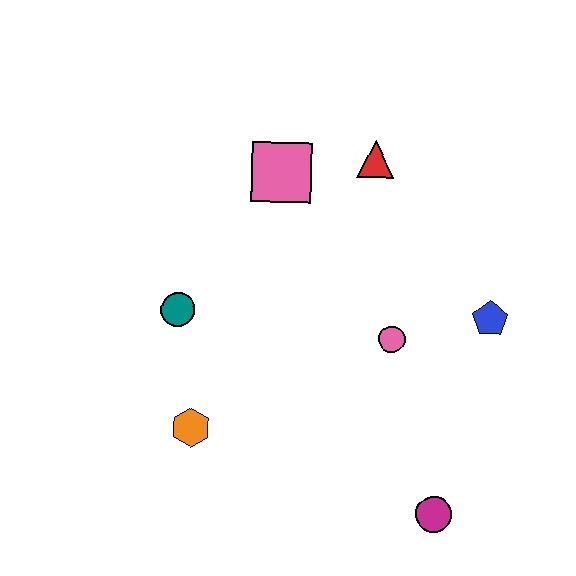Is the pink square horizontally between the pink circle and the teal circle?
Yes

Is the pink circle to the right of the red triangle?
Yes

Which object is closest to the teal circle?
The orange hexagon is closest to the teal circle.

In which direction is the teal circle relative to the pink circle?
The teal circle is to the left of the pink circle.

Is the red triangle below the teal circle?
No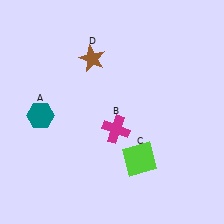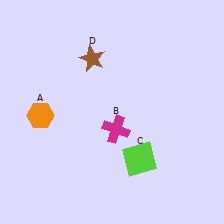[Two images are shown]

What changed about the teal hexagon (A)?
In Image 1, A is teal. In Image 2, it changed to orange.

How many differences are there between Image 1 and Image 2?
There is 1 difference between the two images.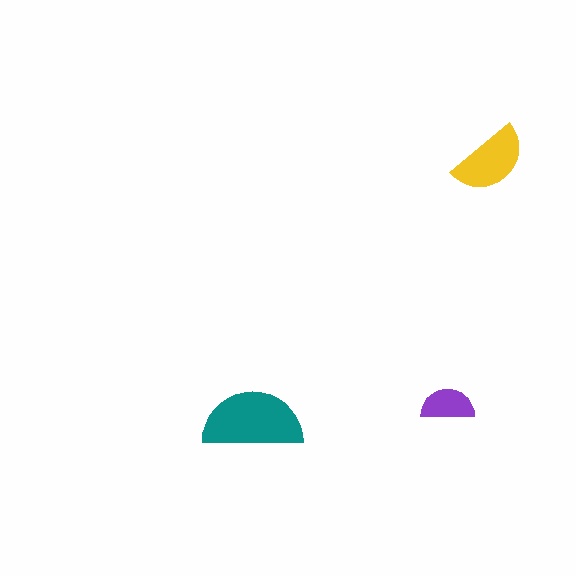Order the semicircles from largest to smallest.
the teal one, the yellow one, the purple one.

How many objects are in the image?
There are 3 objects in the image.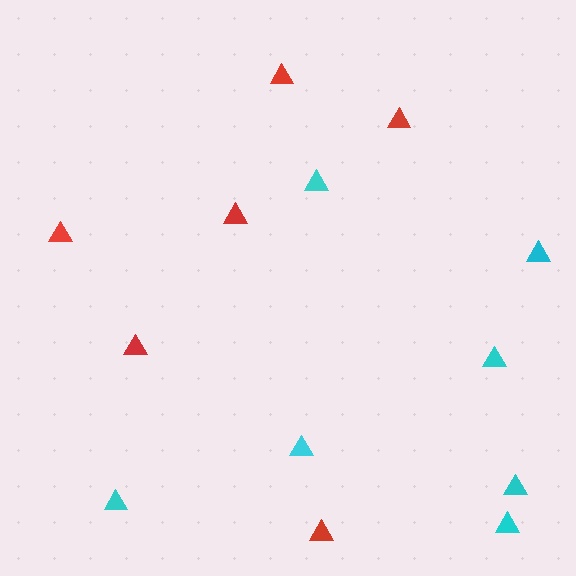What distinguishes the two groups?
There are 2 groups: one group of red triangles (6) and one group of cyan triangles (7).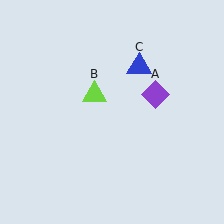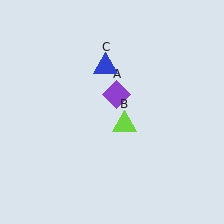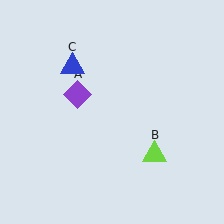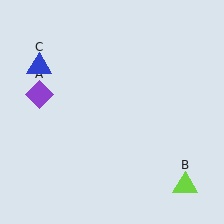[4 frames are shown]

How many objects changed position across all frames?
3 objects changed position: purple diamond (object A), lime triangle (object B), blue triangle (object C).